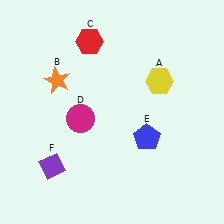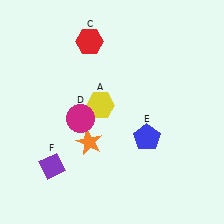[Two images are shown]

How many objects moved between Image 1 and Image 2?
2 objects moved between the two images.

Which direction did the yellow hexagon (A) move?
The yellow hexagon (A) moved left.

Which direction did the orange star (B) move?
The orange star (B) moved down.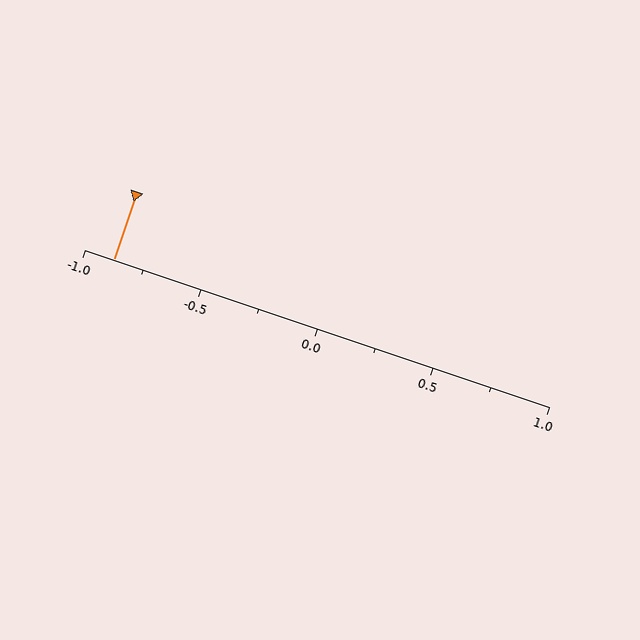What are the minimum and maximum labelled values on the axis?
The axis runs from -1.0 to 1.0.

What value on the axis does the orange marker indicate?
The marker indicates approximately -0.88.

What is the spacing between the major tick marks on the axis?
The major ticks are spaced 0.5 apart.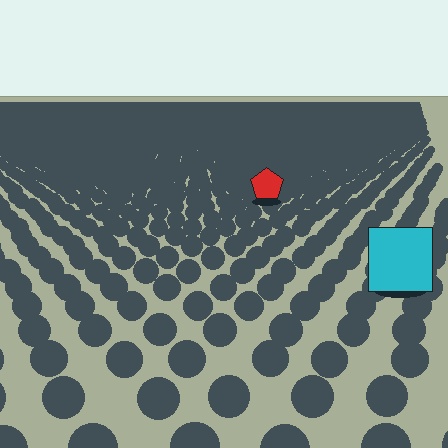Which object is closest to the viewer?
The cyan square is closest. The texture marks near it are larger and more spread out.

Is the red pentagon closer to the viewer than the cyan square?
No. The cyan square is closer — you can tell from the texture gradient: the ground texture is coarser near it.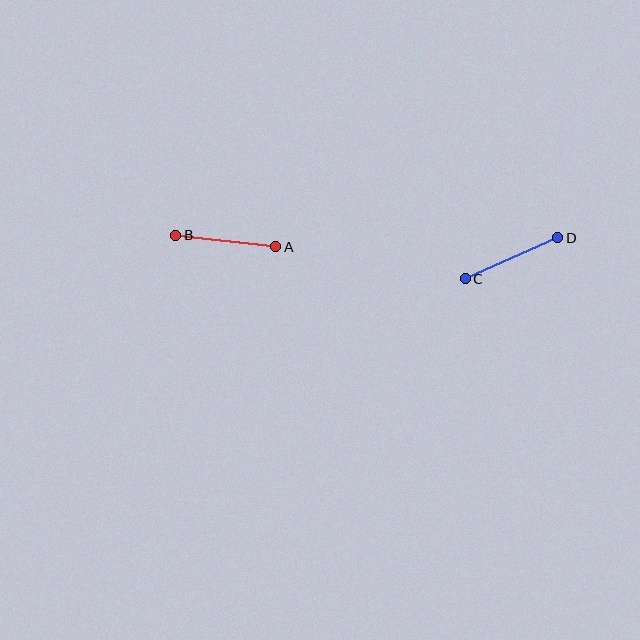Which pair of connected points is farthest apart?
Points C and D are farthest apart.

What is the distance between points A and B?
The distance is approximately 101 pixels.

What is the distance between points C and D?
The distance is approximately 101 pixels.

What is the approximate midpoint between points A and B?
The midpoint is at approximately (226, 241) pixels.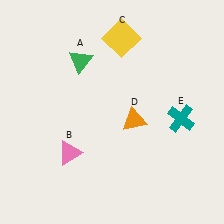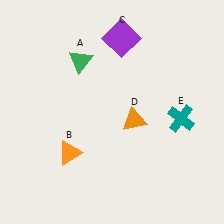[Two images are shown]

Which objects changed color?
B changed from pink to orange. C changed from yellow to purple.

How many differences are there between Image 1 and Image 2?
There are 2 differences between the two images.